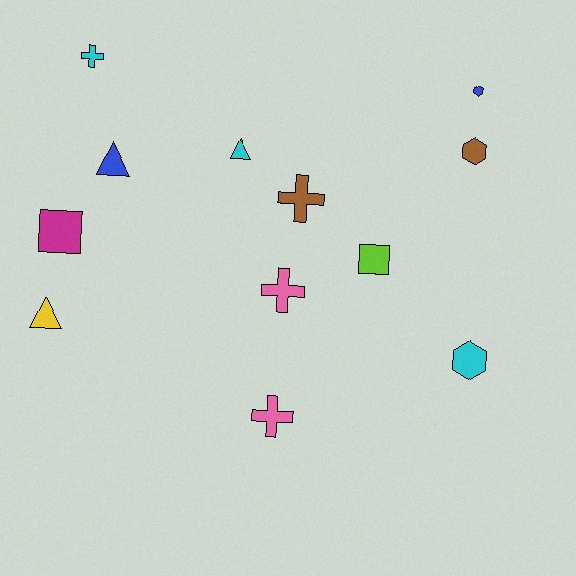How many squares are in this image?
There are 2 squares.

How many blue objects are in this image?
There are 2 blue objects.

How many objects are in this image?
There are 12 objects.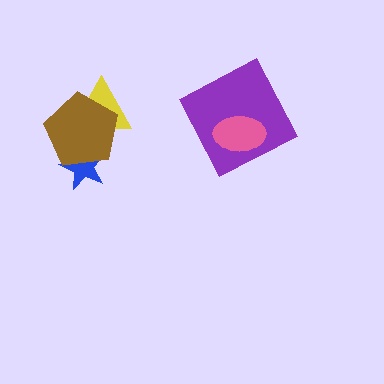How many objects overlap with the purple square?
1 object overlaps with the purple square.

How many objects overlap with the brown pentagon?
2 objects overlap with the brown pentagon.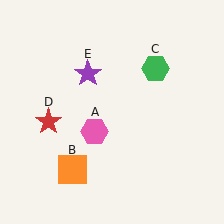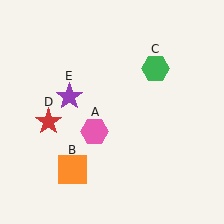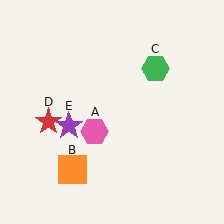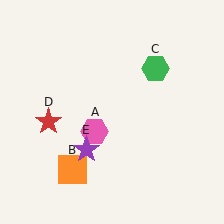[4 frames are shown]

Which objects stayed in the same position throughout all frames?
Pink hexagon (object A) and orange square (object B) and green hexagon (object C) and red star (object D) remained stationary.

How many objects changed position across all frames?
1 object changed position: purple star (object E).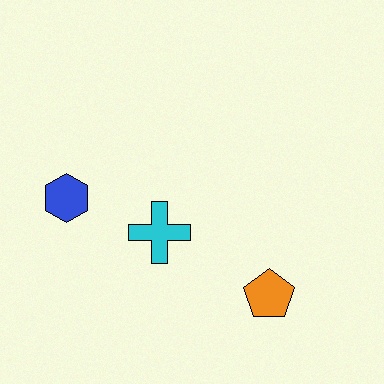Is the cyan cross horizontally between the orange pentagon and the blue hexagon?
Yes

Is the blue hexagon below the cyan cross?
No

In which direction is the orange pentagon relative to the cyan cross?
The orange pentagon is to the right of the cyan cross.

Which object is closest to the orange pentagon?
The cyan cross is closest to the orange pentagon.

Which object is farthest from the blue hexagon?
The orange pentagon is farthest from the blue hexagon.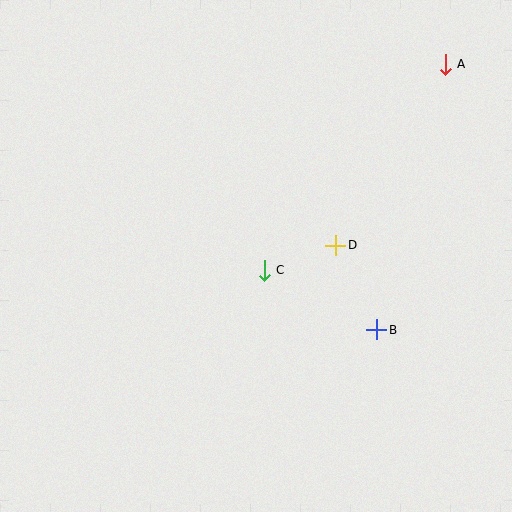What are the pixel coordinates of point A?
Point A is at (445, 64).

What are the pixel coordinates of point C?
Point C is at (264, 270).